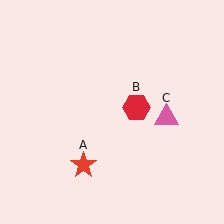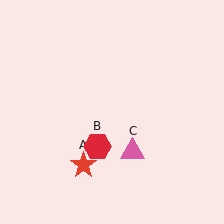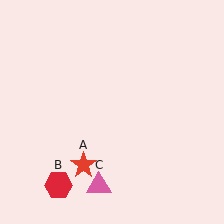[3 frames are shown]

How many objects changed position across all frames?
2 objects changed position: red hexagon (object B), pink triangle (object C).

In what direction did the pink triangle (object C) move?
The pink triangle (object C) moved down and to the left.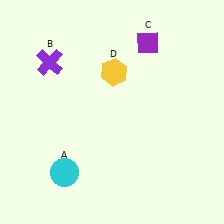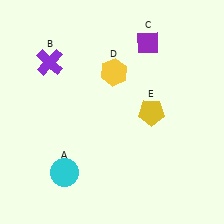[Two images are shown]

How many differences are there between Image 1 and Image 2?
There is 1 difference between the two images.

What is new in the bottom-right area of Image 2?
A yellow pentagon (E) was added in the bottom-right area of Image 2.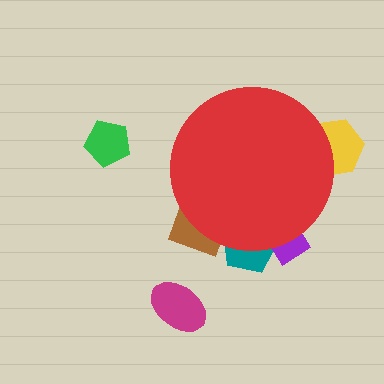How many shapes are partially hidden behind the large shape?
4 shapes are partially hidden.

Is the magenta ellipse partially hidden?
No, the magenta ellipse is fully visible.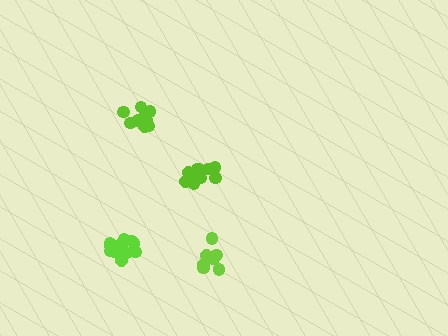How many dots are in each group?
Group 1: 13 dots, Group 2: 13 dots, Group 3: 7 dots, Group 4: 12 dots (45 total).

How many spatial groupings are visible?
There are 4 spatial groupings.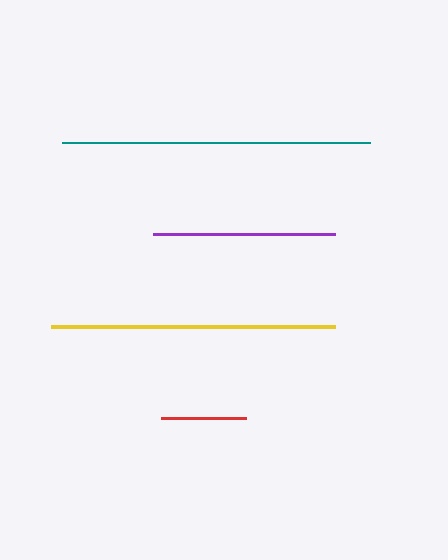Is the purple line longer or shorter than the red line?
The purple line is longer than the red line.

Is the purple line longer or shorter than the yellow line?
The yellow line is longer than the purple line.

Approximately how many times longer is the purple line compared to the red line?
The purple line is approximately 2.1 times the length of the red line.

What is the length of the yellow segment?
The yellow segment is approximately 285 pixels long.